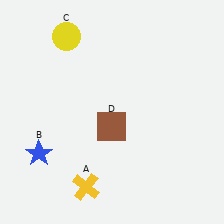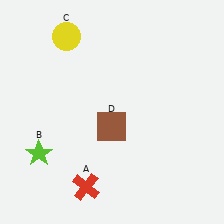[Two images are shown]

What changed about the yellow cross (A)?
In Image 1, A is yellow. In Image 2, it changed to red.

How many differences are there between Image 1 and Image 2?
There are 2 differences between the two images.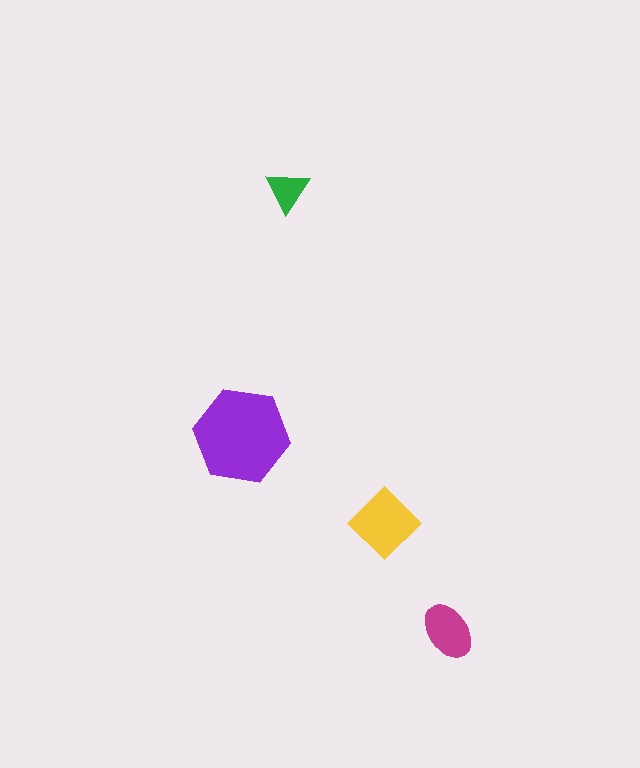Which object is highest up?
The green triangle is topmost.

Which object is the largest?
The purple hexagon.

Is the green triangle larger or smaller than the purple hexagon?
Smaller.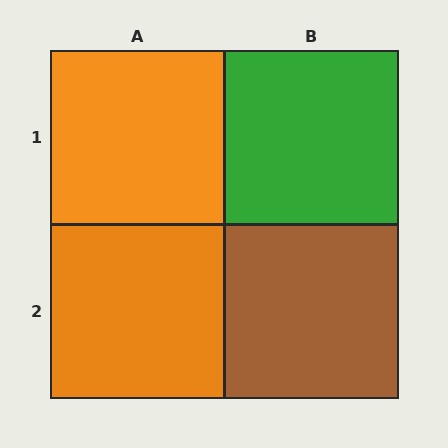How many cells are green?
1 cell is green.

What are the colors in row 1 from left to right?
Orange, green.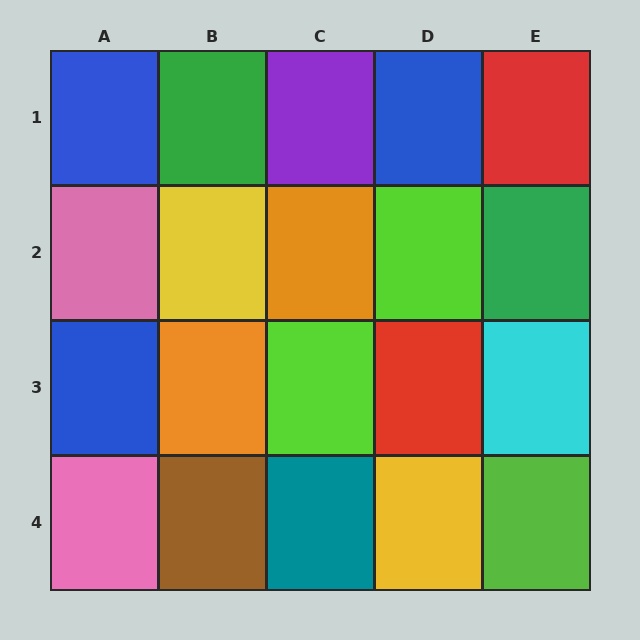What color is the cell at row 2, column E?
Green.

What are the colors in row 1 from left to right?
Blue, green, purple, blue, red.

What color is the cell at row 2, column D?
Lime.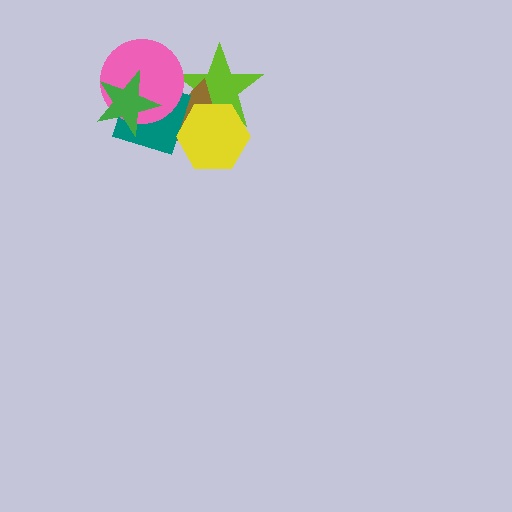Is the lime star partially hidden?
Yes, it is partially covered by another shape.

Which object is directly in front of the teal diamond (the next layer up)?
The pink circle is directly in front of the teal diamond.